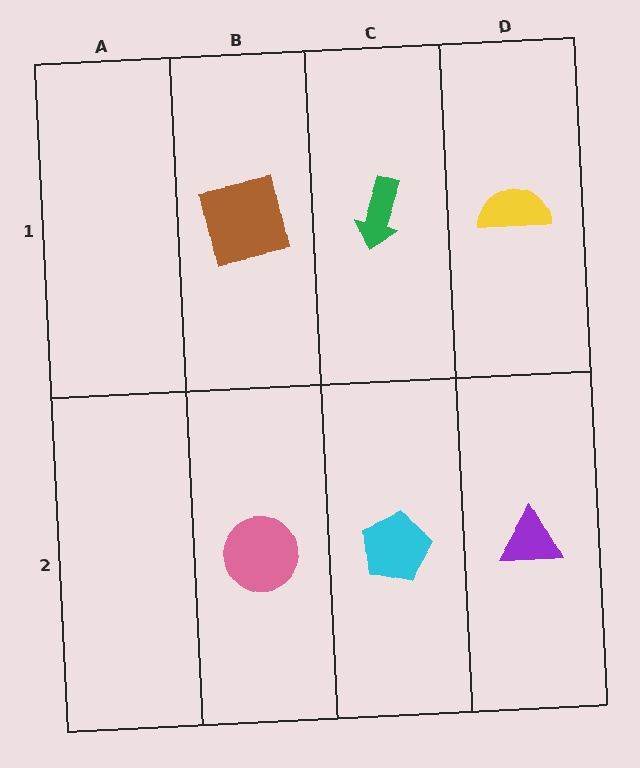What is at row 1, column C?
A green arrow.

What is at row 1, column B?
A brown square.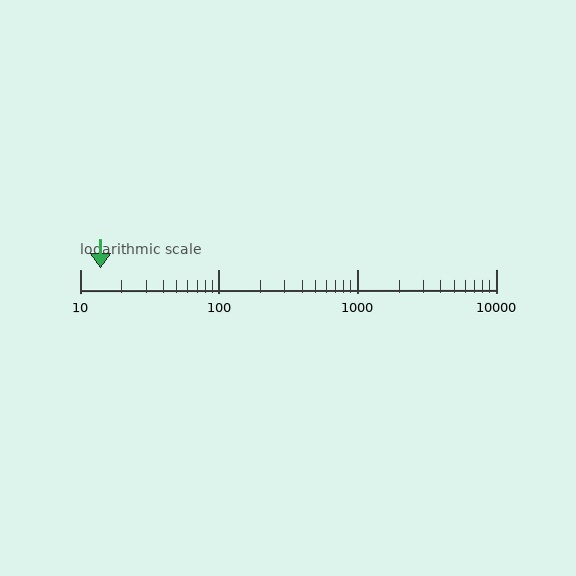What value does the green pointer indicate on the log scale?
The pointer indicates approximately 14.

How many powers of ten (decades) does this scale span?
The scale spans 3 decades, from 10 to 10000.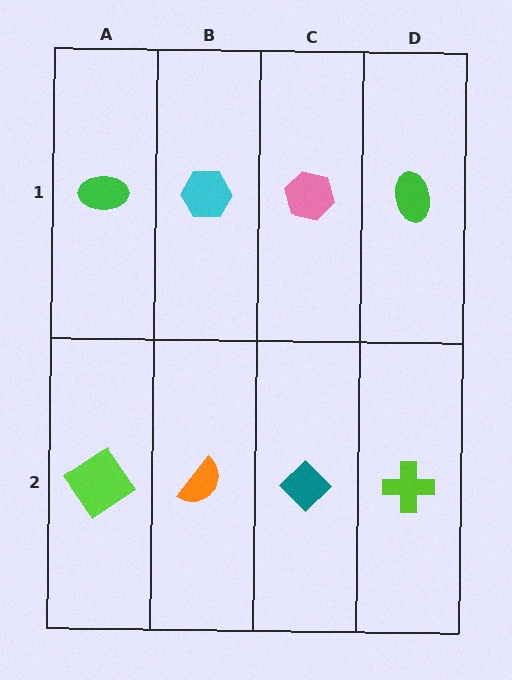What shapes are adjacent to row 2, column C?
A pink hexagon (row 1, column C), an orange semicircle (row 2, column B), a lime cross (row 2, column D).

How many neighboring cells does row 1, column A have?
2.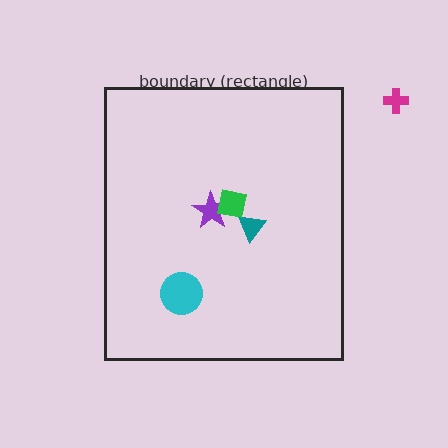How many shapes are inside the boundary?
4 inside, 1 outside.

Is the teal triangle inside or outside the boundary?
Inside.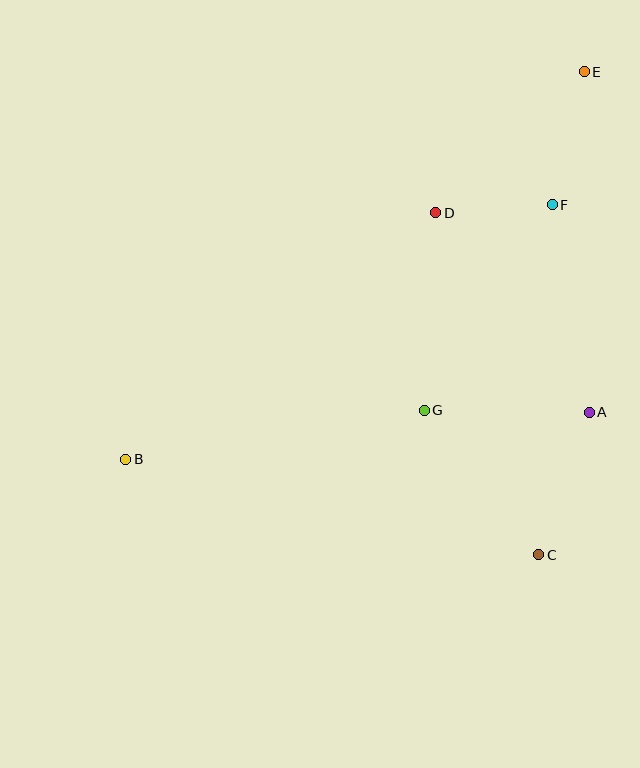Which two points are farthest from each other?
Points B and E are farthest from each other.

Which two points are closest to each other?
Points D and F are closest to each other.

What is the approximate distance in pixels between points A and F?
The distance between A and F is approximately 211 pixels.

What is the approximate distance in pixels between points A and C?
The distance between A and C is approximately 151 pixels.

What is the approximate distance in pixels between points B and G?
The distance between B and G is approximately 303 pixels.